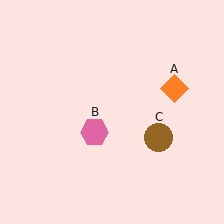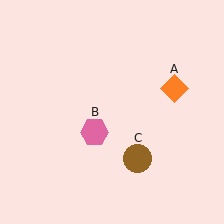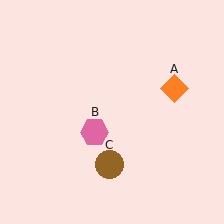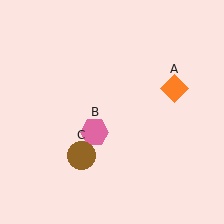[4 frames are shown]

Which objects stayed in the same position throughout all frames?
Orange diamond (object A) and pink hexagon (object B) remained stationary.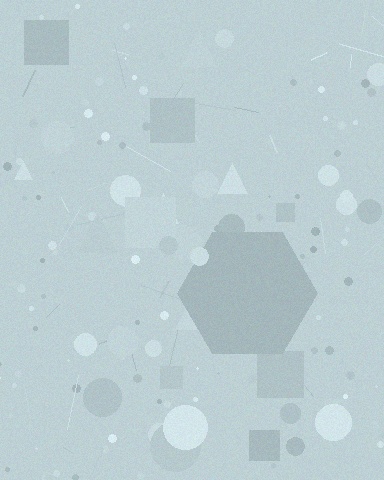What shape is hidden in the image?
A hexagon is hidden in the image.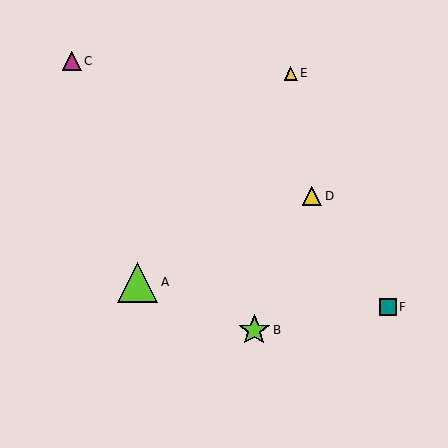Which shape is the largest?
The lime triangle (labeled A) is the largest.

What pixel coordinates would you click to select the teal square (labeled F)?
Click at (388, 307) to select the teal square F.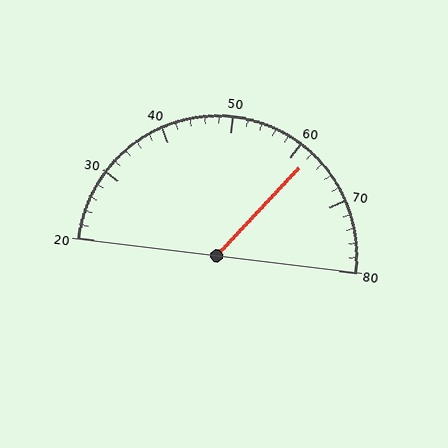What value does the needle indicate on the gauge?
The needle indicates approximately 62.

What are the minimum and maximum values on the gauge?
The gauge ranges from 20 to 80.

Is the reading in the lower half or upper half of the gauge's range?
The reading is in the upper half of the range (20 to 80).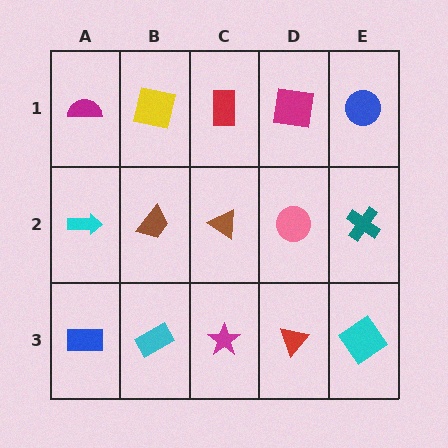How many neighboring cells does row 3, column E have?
2.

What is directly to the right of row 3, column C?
A red triangle.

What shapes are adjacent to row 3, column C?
A brown triangle (row 2, column C), a cyan rectangle (row 3, column B), a red triangle (row 3, column D).